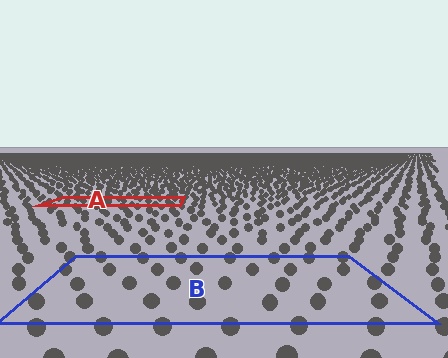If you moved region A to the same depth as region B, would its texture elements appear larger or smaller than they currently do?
They would appear larger. At a closer depth, the same texture elements are projected at a bigger on-screen size.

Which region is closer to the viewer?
Region B is closer. The texture elements there are larger and more spread out.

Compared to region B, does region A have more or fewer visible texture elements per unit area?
Region A has more texture elements per unit area — they are packed more densely because it is farther away.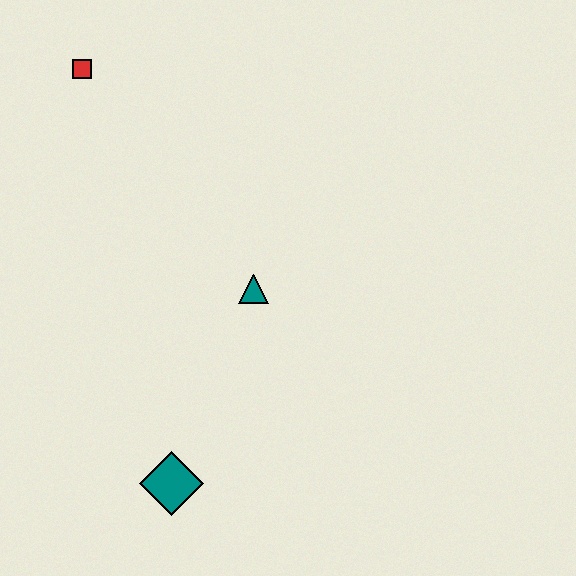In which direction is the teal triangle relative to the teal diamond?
The teal triangle is above the teal diamond.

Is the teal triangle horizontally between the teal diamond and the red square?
No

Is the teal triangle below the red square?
Yes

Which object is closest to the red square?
The teal triangle is closest to the red square.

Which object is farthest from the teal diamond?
The red square is farthest from the teal diamond.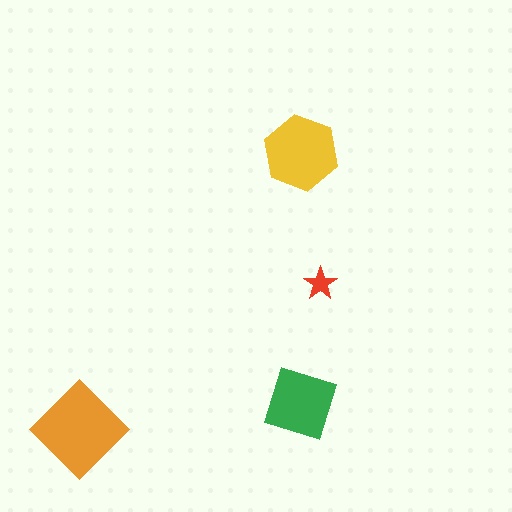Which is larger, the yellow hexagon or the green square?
The yellow hexagon.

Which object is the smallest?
The red star.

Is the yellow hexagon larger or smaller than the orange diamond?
Smaller.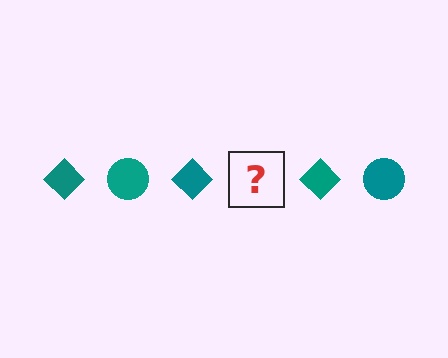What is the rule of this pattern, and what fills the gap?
The rule is that the pattern cycles through diamond, circle shapes in teal. The gap should be filled with a teal circle.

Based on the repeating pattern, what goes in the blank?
The blank should be a teal circle.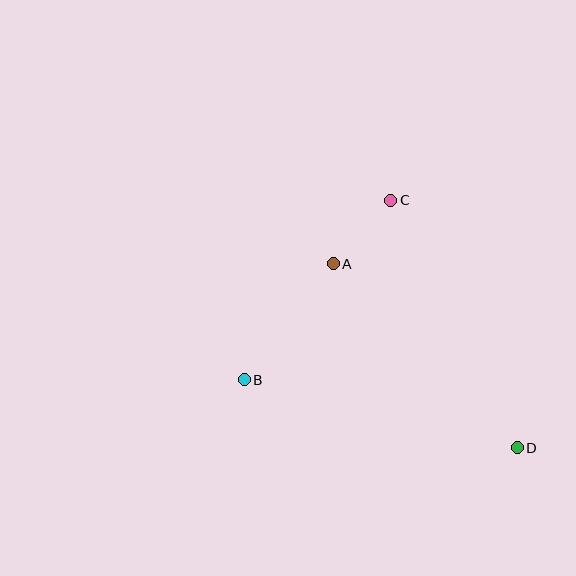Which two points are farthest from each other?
Points B and D are farthest from each other.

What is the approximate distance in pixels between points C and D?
The distance between C and D is approximately 278 pixels.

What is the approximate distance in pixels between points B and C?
The distance between B and C is approximately 231 pixels.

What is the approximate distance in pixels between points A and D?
The distance between A and D is approximately 260 pixels.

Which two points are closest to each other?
Points A and C are closest to each other.